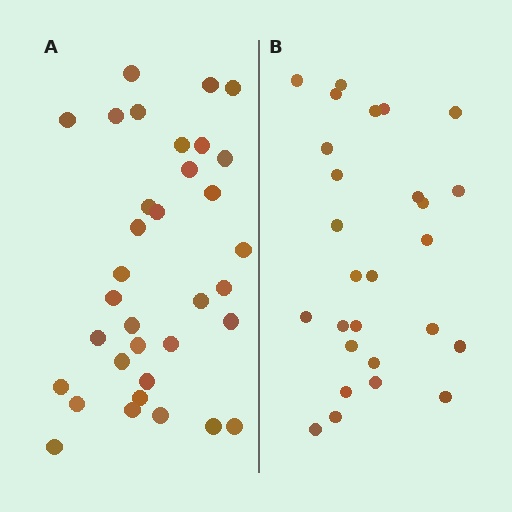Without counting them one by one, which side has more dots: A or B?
Region A (the left region) has more dots.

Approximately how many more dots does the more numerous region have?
Region A has roughly 8 or so more dots than region B.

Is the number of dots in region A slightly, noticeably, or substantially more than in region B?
Region A has noticeably more, but not dramatically so. The ratio is roughly 1.3 to 1.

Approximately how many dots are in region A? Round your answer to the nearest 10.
About 30 dots. (The exact count is 34, which rounds to 30.)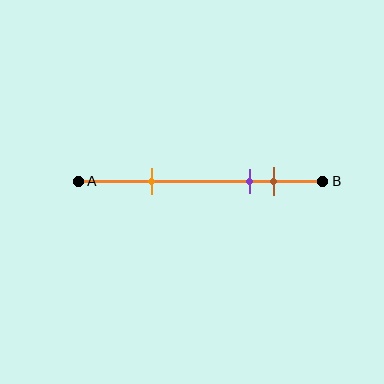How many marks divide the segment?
There are 3 marks dividing the segment.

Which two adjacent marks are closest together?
The purple and brown marks are the closest adjacent pair.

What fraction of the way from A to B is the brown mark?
The brown mark is approximately 80% (0.8) of the way from A to B.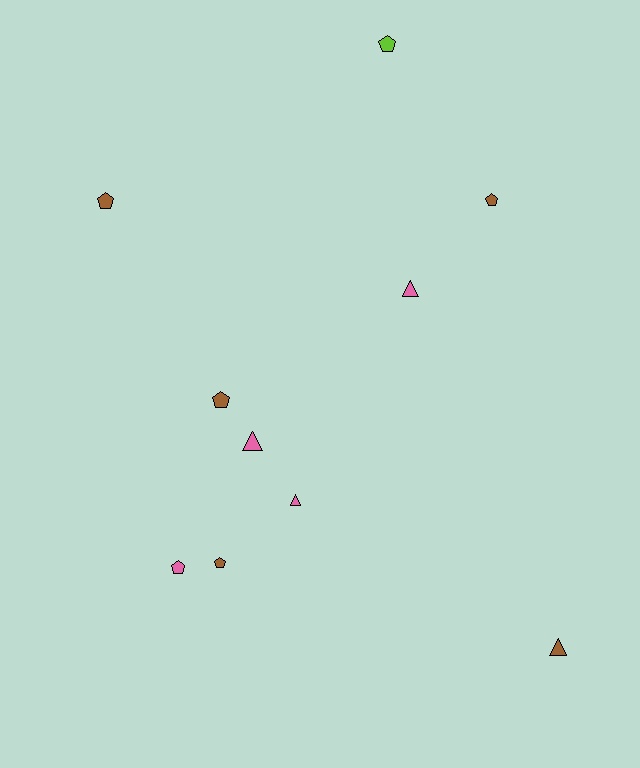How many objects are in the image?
There are 10 objects.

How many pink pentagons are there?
There is 1 pink pentagon.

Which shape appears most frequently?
Pentagon, with 6 objects.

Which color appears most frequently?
Brown, with 5 objects.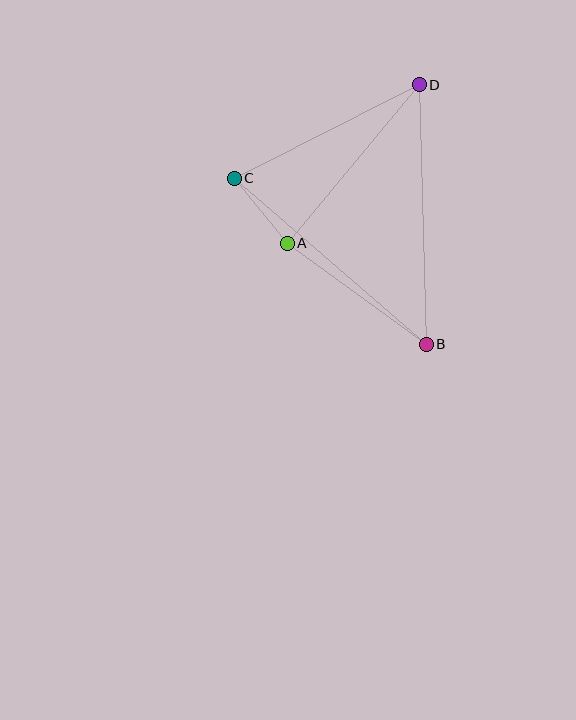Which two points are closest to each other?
Points A and C are closest to each other.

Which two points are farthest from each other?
Points B and D are farthest from each other.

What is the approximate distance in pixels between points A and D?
The distance between A and D is approximately 206 pixels.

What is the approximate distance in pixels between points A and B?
The distance between A and B is approximately 172 pixels.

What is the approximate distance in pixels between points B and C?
The distance between B and C is approximately 254 pixels.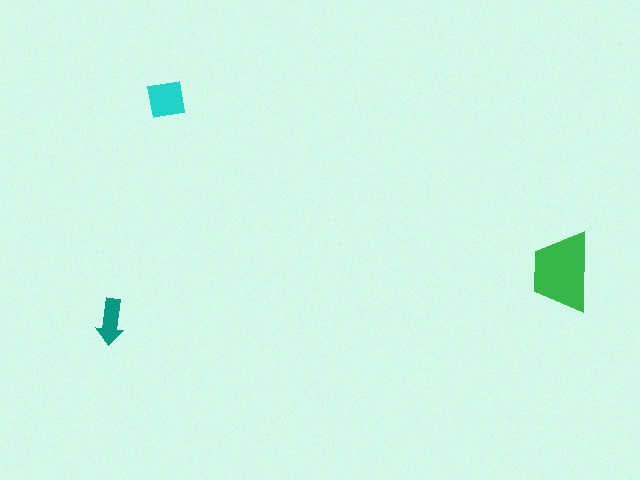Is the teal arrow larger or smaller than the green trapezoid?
Smaller.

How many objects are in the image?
There are 3 objects in the image.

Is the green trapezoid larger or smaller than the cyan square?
Larger.